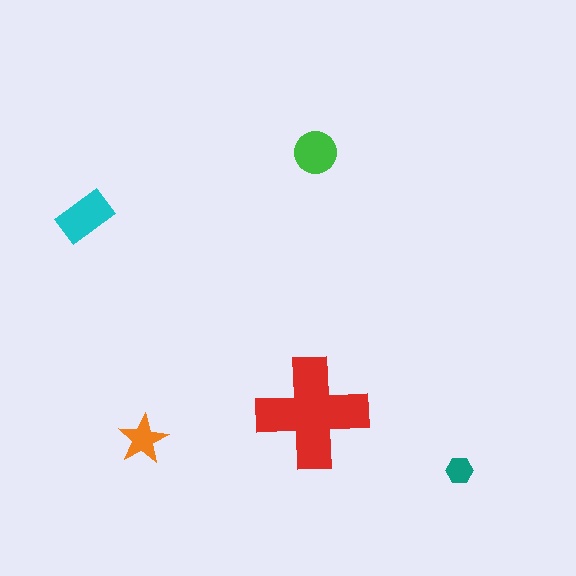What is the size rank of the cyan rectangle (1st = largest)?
2nd.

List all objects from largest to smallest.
The red cross, the cyan rectangle, the green circle, the orange star, the teal hexagon.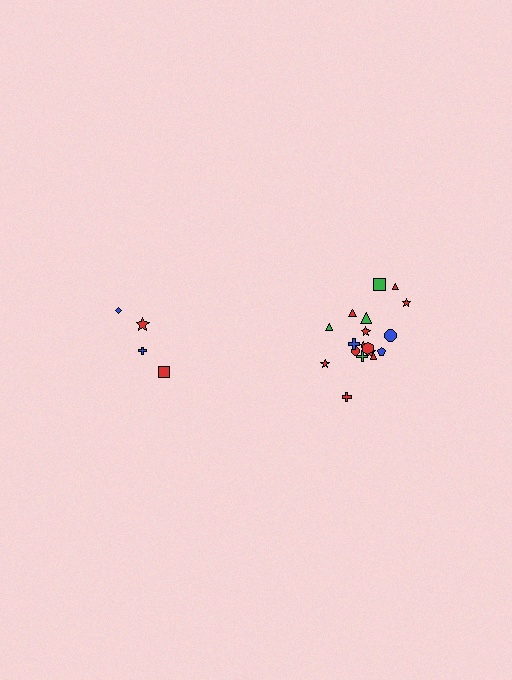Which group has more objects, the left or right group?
The right group.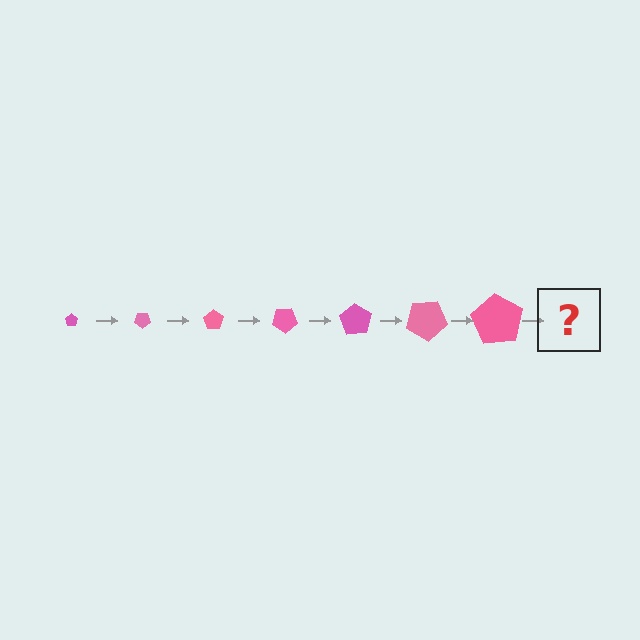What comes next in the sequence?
The next element should be a pentagon, larger than the previous one and rotated 245 degrees from the start.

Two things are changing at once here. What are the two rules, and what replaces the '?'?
The two rules are that the pentagon grows larger each step and it rotates 35 degrees each step. The '?' should be a pentagon, larger than the previous one and rotated 245 degrees from the start.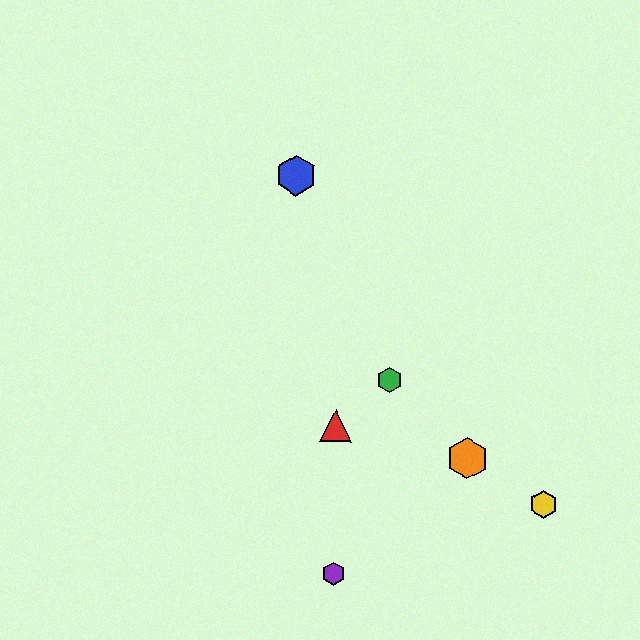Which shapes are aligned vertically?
The red triangle, the purple hexagon are aligned vertically.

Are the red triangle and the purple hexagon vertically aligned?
Yes, both are at x≈336.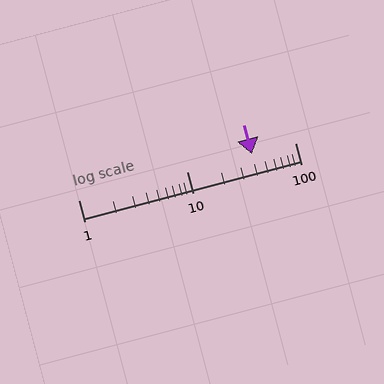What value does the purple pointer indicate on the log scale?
The pointer indicates approximately 40.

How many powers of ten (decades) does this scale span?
The scale spans 2 decades, from 1 to 100.